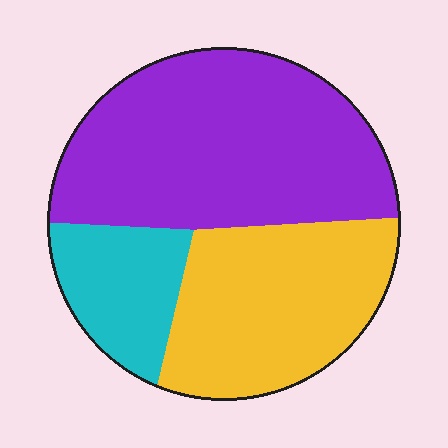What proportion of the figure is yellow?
Yellow covers around 35% of the figure.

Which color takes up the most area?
Purple, at roughly 50%.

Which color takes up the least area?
Cyan, at roughly 15%.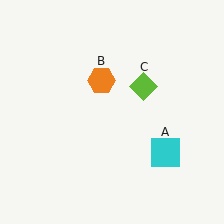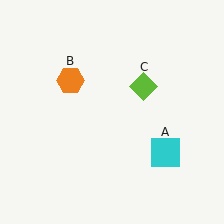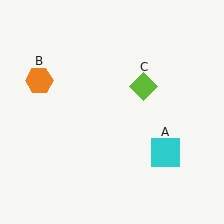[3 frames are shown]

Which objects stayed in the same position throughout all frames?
Cyan square (object A) and lime diamond (object C) remained stationary.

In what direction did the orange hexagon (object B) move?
The orange hexagon (object B) moved left.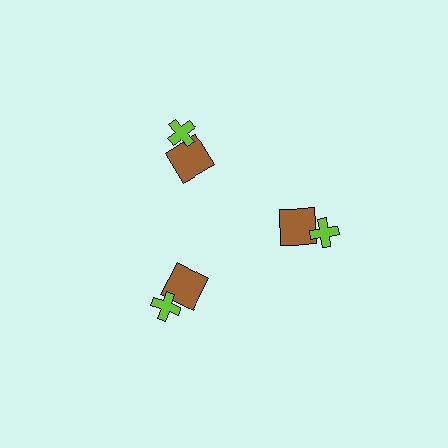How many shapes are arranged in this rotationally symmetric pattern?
There are 6 shapes, arranged in 3 groups of 2.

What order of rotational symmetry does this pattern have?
This pattern has 3-fold rotational symmetry.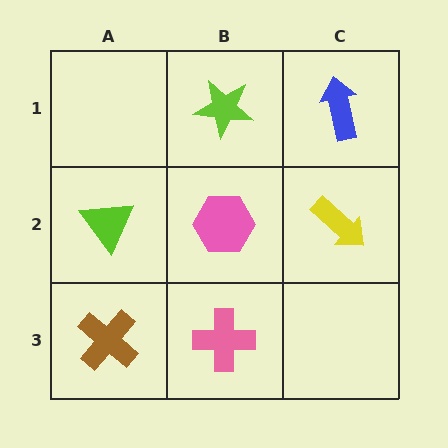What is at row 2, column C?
A yellow arrow.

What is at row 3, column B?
A pink cross.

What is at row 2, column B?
A pink hexagon.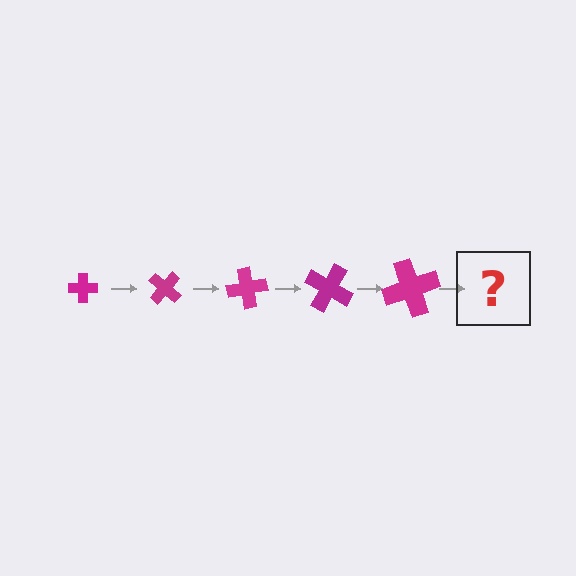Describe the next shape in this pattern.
It should be a cross, larger than the previous one and rotated 200 degrees from the start.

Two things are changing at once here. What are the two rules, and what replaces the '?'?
The two rules are that the cross grows larger each step and it rotates 40 degrees each step. The '?' should be a cross, larger than the previous one and rotated 200 degrees from the start.